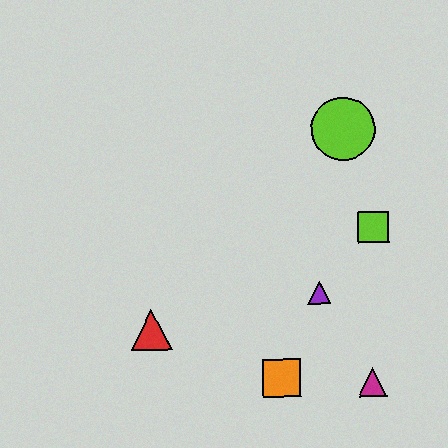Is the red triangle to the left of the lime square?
Yes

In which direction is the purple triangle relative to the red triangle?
The purple triangle is to the right of the red triangle.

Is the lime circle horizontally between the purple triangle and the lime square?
Yes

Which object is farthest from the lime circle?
The red triangle is farthest from the lime circle.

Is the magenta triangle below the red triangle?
Yes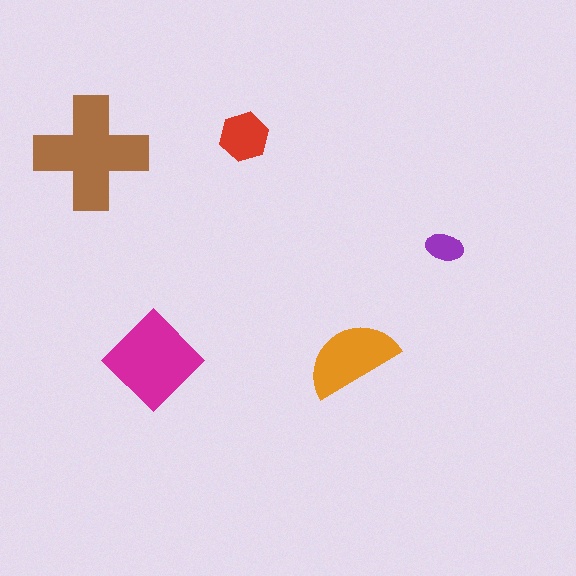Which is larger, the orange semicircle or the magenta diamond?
The magenta diamond.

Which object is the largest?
The brown cross.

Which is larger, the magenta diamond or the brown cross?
The brown cross.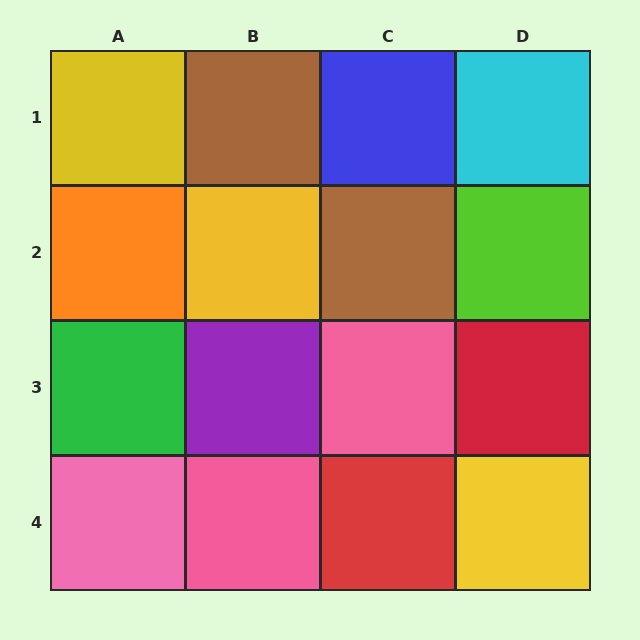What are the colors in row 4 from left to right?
Pink, pink, red, yellow.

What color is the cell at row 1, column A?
Yellow.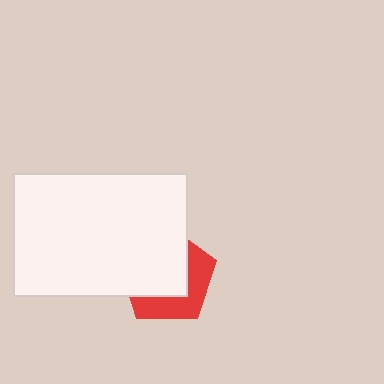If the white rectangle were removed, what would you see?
You would see the complete red pentagon.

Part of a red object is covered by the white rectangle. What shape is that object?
It is a pentagon.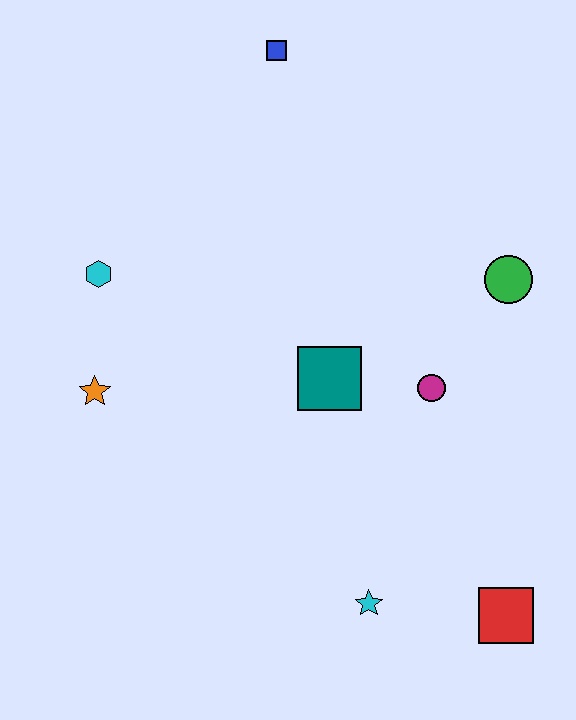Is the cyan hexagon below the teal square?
No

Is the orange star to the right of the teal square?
No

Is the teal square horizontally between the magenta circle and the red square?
No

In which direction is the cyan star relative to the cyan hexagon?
The cyan star is below the cyan hexagon.